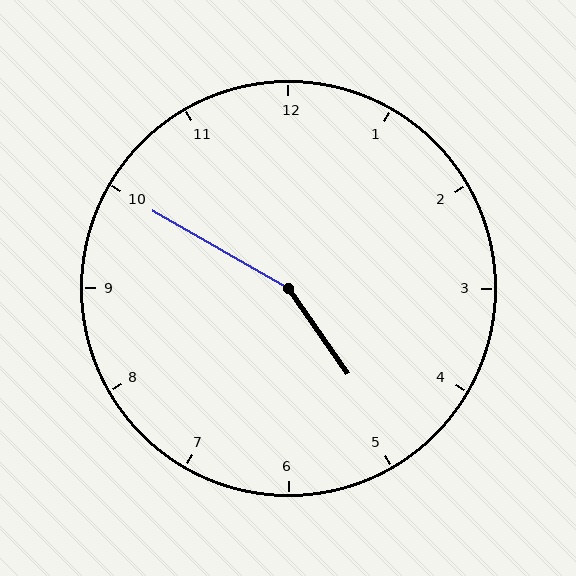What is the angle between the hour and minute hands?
Approximately 155 degrees.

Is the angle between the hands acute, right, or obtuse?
It is obtuse.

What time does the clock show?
4:50.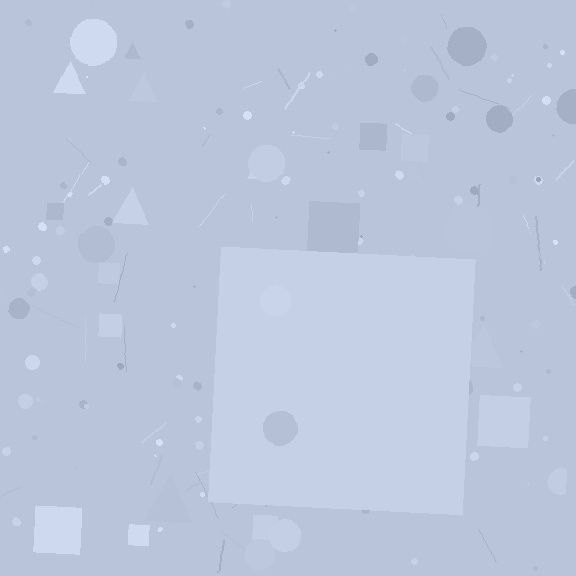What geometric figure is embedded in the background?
A square is embedded in the background.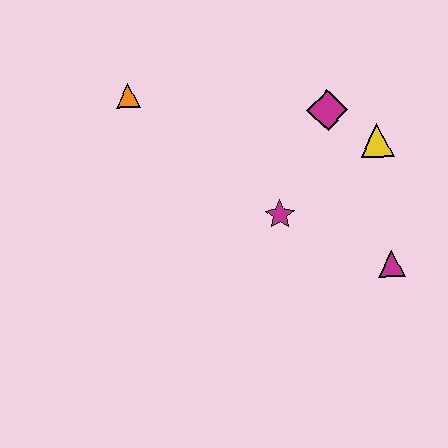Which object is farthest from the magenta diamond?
The orange triangle is farthest from the magenta diamond.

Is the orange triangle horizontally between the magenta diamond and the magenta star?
No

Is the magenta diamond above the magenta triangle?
Yes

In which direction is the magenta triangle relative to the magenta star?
The magenta triangle is to the right of the magenta star.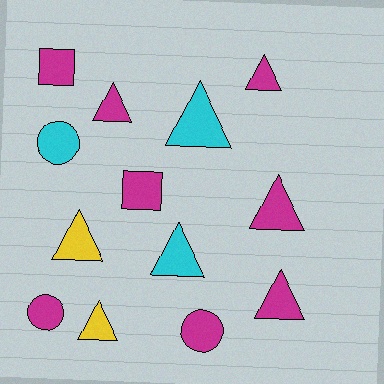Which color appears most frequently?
Magenta, with 8 objects.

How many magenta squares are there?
There are 2 magenta squares.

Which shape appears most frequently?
Triangle, with 8 objects.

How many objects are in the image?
There are 13 objects.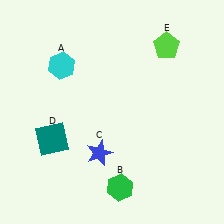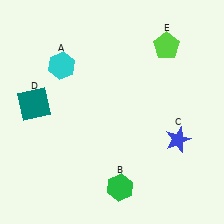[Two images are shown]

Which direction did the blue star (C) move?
The blue star (C) moved right.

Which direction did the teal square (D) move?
The teal square (D) moved up.